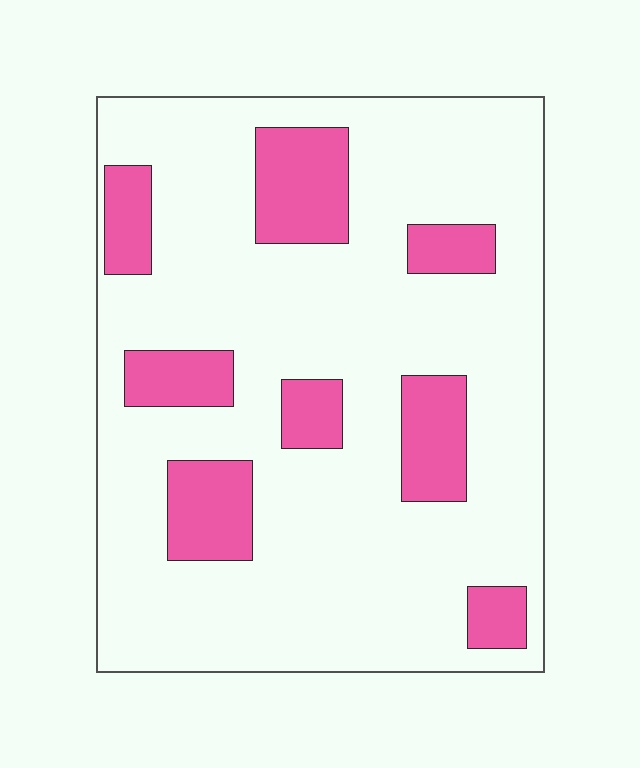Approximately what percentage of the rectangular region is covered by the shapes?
Approximately 20%.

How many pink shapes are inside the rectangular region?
8.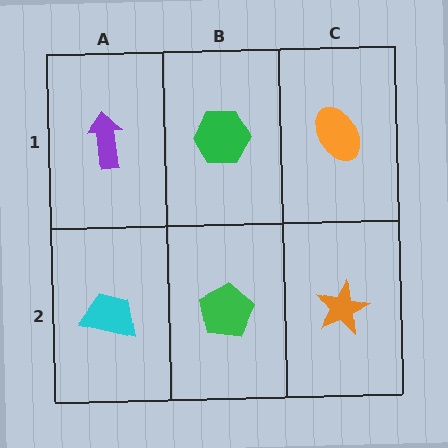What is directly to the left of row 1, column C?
A green hexagon.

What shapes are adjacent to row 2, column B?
A green hexagon (row 1, column B), a cyan trapezoid (row 2, column A), an orange star (row 2, column C).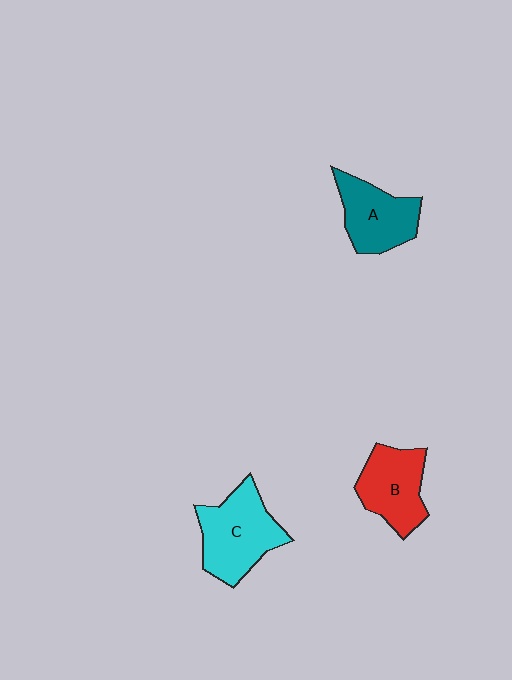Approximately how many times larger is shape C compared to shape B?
Approximately 1.2 times.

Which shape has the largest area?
Shape C (cyan).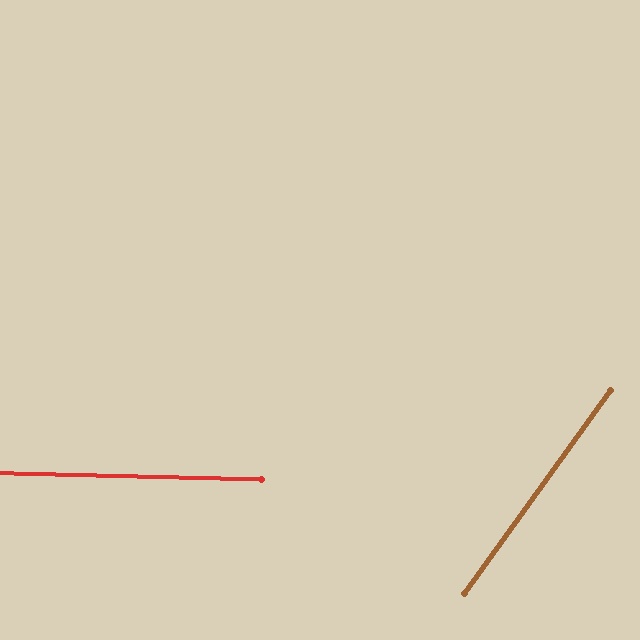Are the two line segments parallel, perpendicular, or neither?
Neither parallel nor perpendicular — they differ by about 56°.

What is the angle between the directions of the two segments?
Approximately 56 degrees.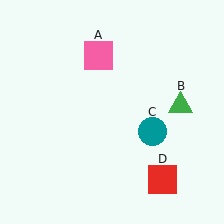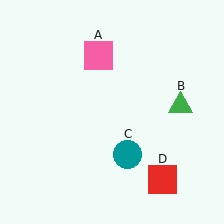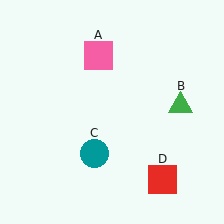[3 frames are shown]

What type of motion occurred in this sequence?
The teal circle (object C) rotated clockwise around the center of the scene.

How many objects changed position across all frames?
1 object changed position: teal circle (object C).